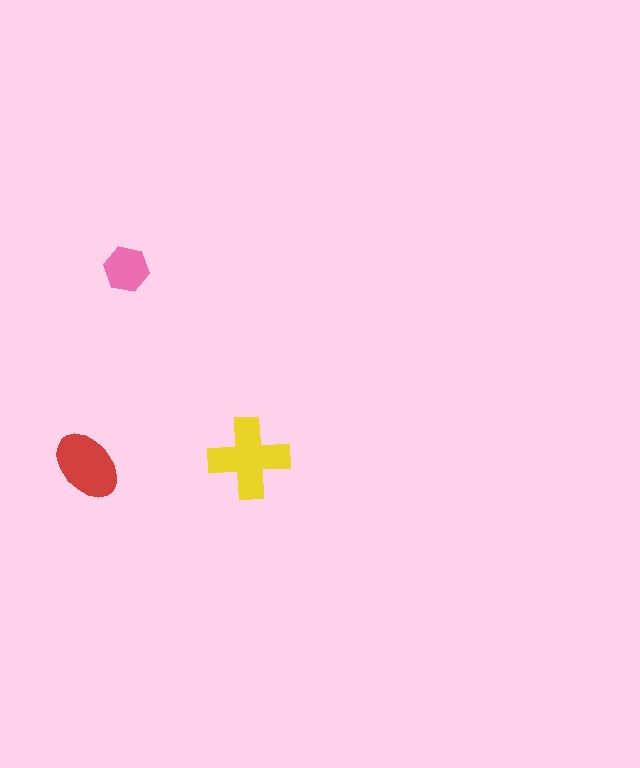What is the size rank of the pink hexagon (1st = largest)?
3rd.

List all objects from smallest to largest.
The pink hexagon, the red ellipse, the yellow cross.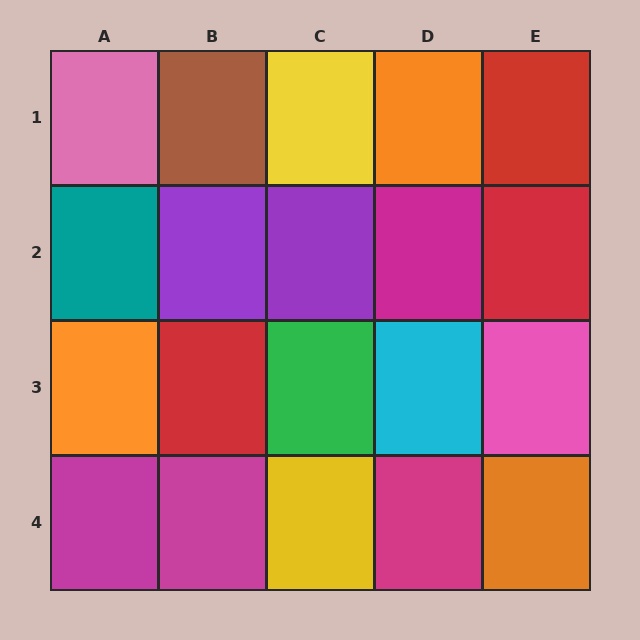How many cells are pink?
2 cells are pink.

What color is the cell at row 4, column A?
Magenta.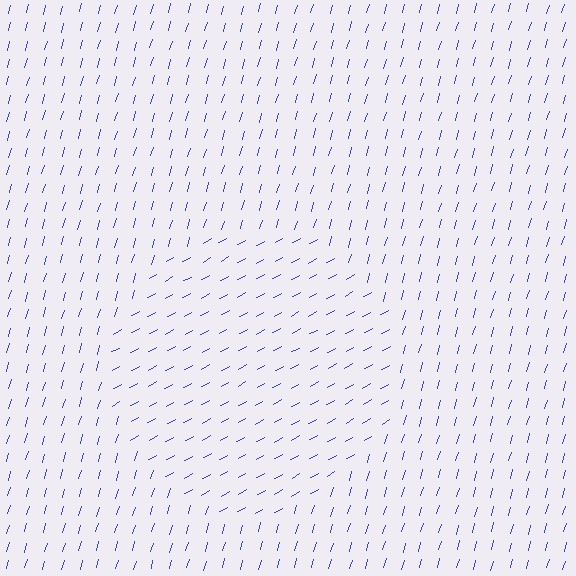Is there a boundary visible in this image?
Yes, there is a texture boundary formed by a change in line orientation.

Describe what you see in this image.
The image is filled with small blue line segments. A circle region in the image has lines oriented differently from the surrounding lines, creating a visible texture boundary.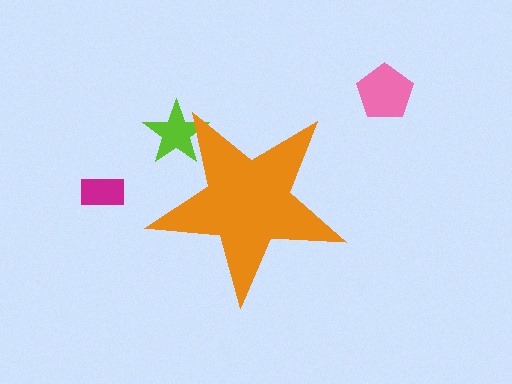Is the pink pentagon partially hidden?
No, the pink pentagon is fully visible.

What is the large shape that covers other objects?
An orange star.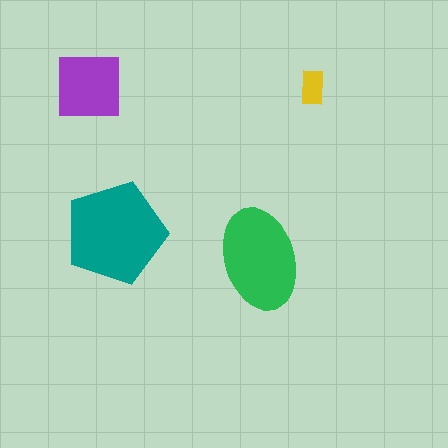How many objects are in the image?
There are 4 objects in the image.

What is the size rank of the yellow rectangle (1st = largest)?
4th.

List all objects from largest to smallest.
The teal pentagon, the green ellipse, the purple square, the yellow rectangle.